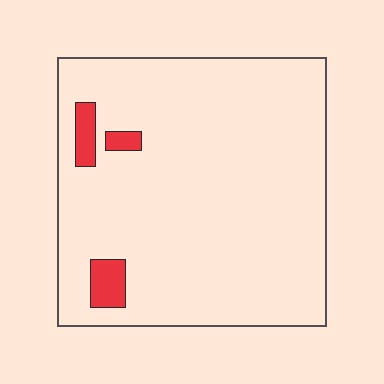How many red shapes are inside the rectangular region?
3.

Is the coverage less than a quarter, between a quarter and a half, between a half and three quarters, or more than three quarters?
Less than a quarter.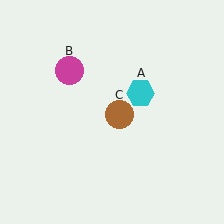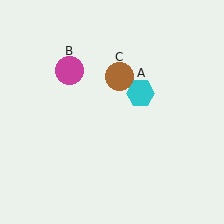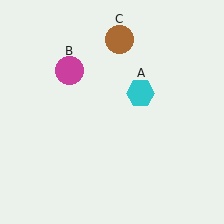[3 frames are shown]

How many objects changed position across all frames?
1 object changed position: brown circle (object C).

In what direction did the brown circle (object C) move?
The brown circle (object C) moved up.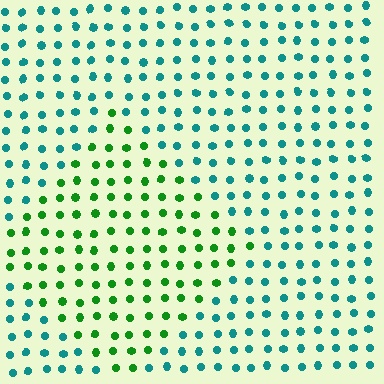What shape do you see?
I see a diamond.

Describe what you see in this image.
The image is filled with small teal elements in a uniform arrangement. A diamond-shaped region is visible where the elements are tinted to a slightly different hue, forming a subtle color boundary.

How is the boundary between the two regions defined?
The boundary is defined purely by a slight shift in hue (about 53 degrees). Spacing, size, and orientation are identical on both sides.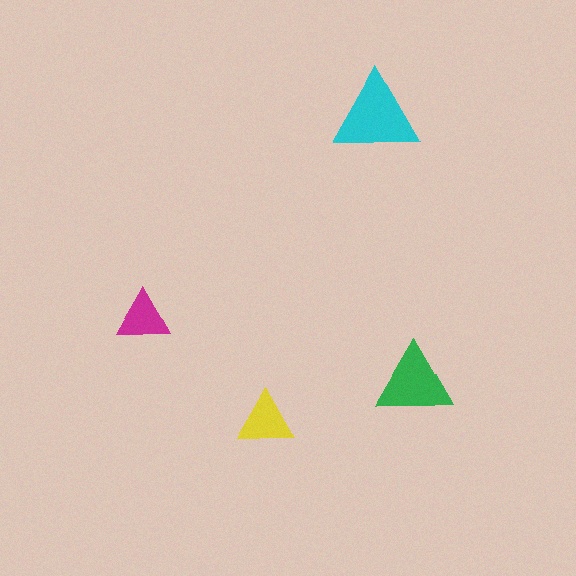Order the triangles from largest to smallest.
the cyan one, the green one, the yellow one, the magenta one.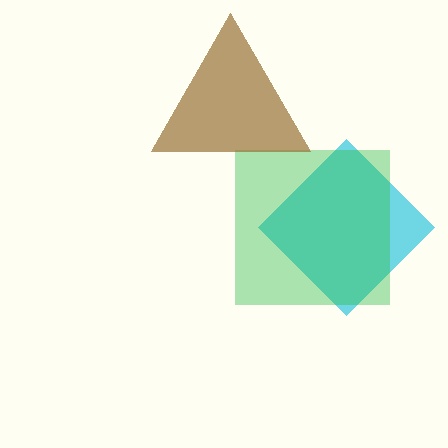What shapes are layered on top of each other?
The layered shapes are: a cyan diamond, a green square, a brown triangle.